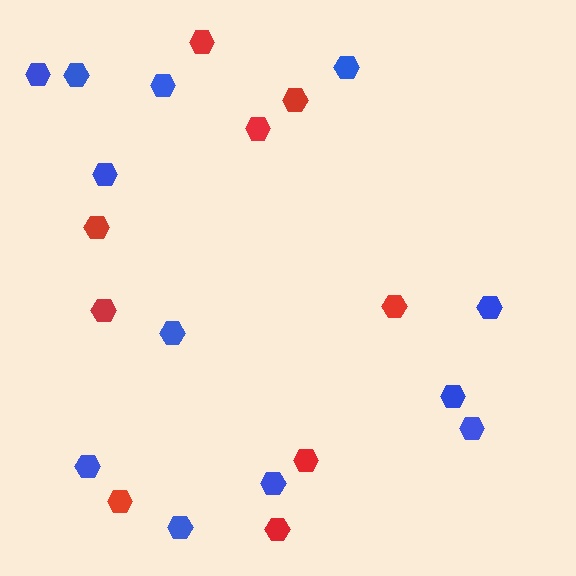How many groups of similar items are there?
There are 2 groups: one group of red hexagons (9) and one group of blue hexagons (12).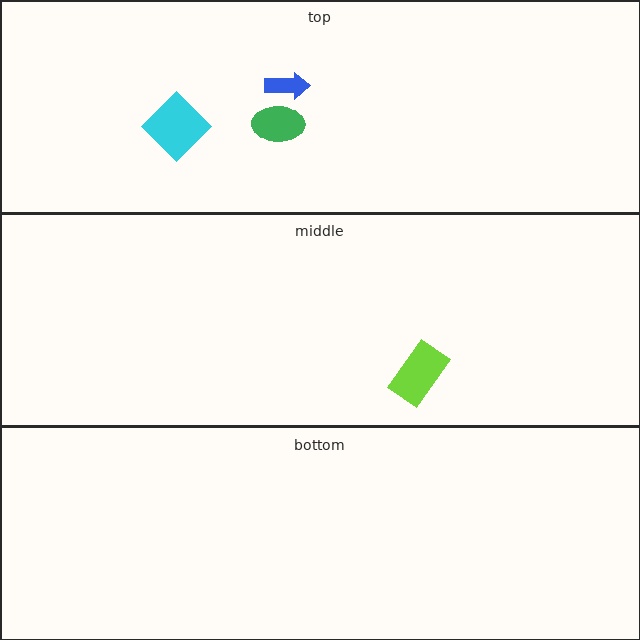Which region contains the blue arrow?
The top region.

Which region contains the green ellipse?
The top region.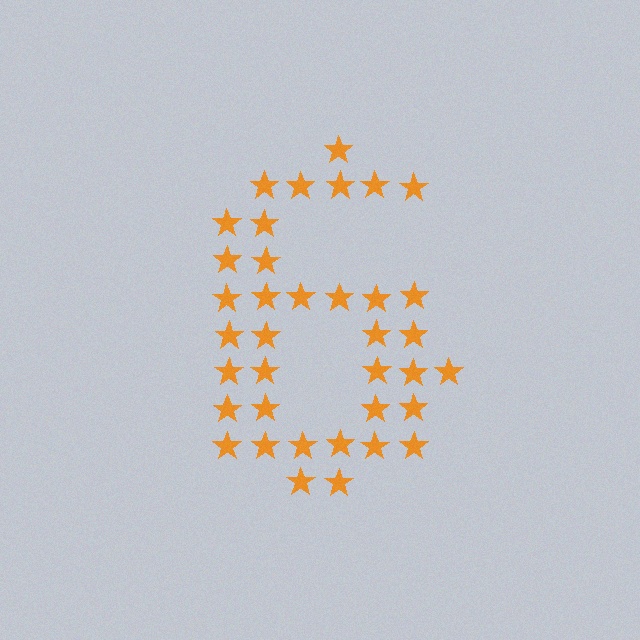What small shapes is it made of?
It is made of small stars.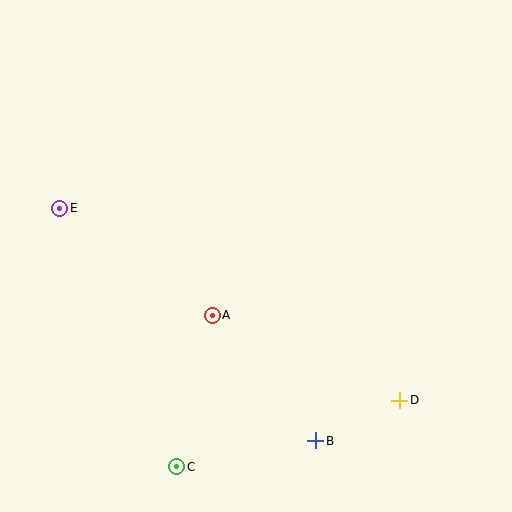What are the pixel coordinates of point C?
Point C is at (177, 467).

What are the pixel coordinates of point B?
Point B is at (316, 441).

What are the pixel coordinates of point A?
Point A is at (212, 315).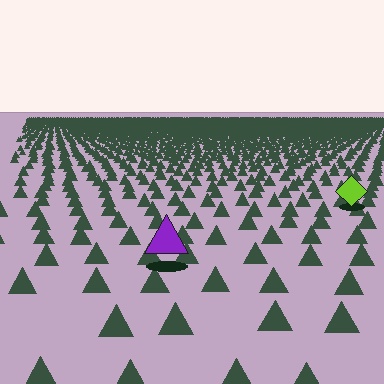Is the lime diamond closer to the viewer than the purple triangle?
No. The purple triangle is closer — you can tell from the texture gradient: the ground texture is coarser near it.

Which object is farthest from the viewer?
The lime diamond is farthest from the viewer. It appears smaller and the ground texture around it is denser.